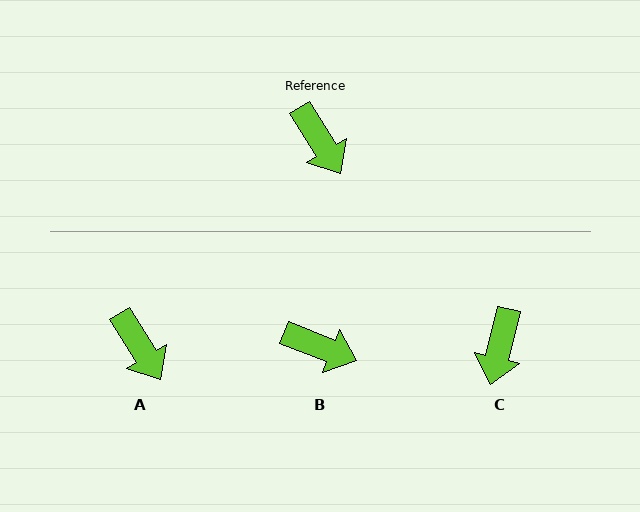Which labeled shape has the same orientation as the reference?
A.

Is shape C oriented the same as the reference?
No, it is off by about 45 degrees.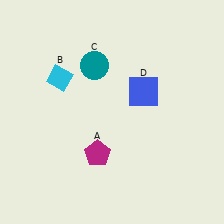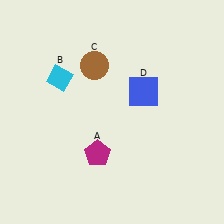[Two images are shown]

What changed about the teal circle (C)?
In Image 1, C is teal. In Image 2, it changed to brown.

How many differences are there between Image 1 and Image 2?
There is 1 difference between the two images.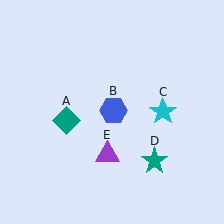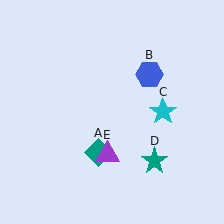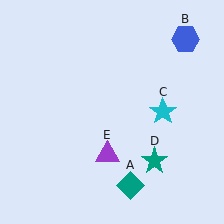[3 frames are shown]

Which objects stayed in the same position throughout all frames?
Cyan star (object C) and teal star (object D) and purple triangle (object E) remained stationary.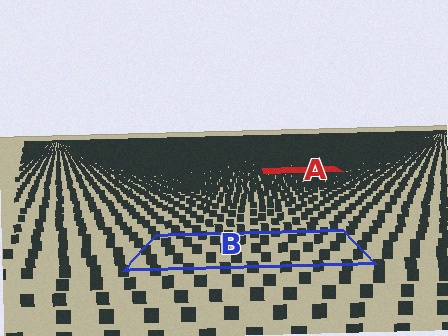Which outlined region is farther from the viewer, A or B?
Region A is farther from the viewer — the texture elements inside it appear smaller and more densely packed.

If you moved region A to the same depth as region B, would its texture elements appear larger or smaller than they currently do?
They would appear larger. At a closer depth, the same texture elements are projected at a bigger on-screen size.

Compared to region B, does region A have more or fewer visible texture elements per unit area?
Region A has more texture elements per unit area — they are packed more densely because it is farther away.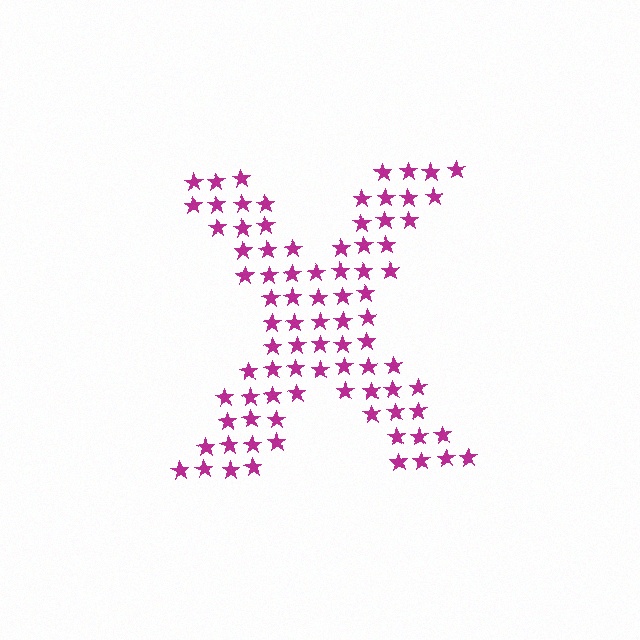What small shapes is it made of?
It is made of small stars.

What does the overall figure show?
The overall figure shows the letter X.